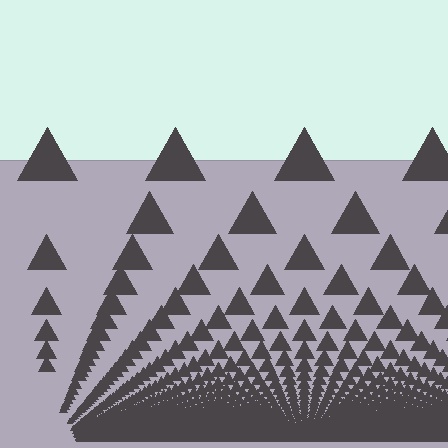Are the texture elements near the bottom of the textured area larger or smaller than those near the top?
Smaller. The gradient is inverted — elements near the bottom are smaller and denser.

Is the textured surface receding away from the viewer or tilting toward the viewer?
The surface appears to tilt toward the viewer. Texture elements get larger and sparser toward the top.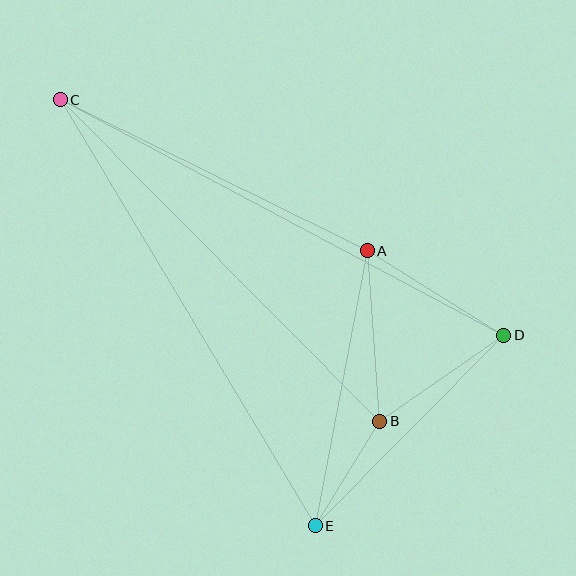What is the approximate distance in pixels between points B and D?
The distance between B and D is approximately 151 pixels.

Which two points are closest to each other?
Points B and E are closest to each other.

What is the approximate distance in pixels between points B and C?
The distance between B and C is approximately 453 pixels.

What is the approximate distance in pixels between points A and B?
The distance between A and B is approximately 171 pixels.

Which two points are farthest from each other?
Points C and D are farthest from each other.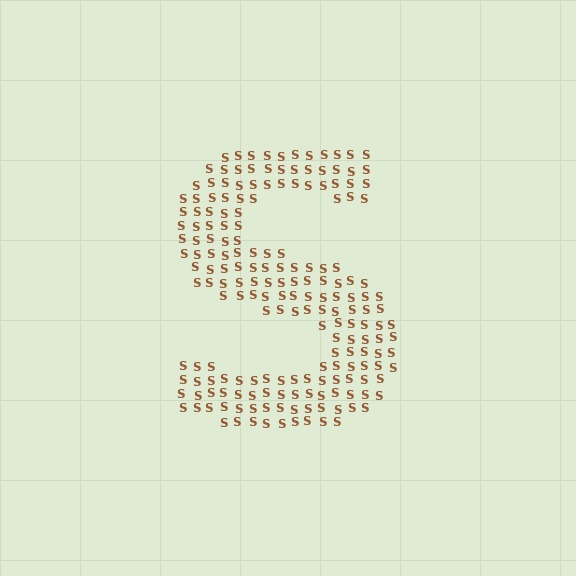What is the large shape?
The large shape is the letter S.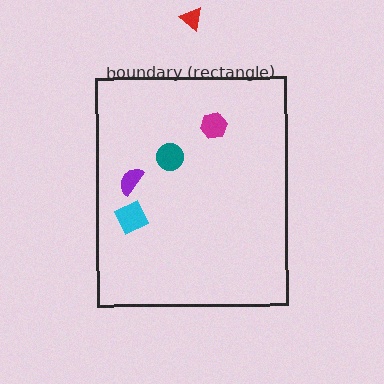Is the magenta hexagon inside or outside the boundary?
Inside.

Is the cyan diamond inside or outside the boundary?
Inside.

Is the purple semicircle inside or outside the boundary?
Inside.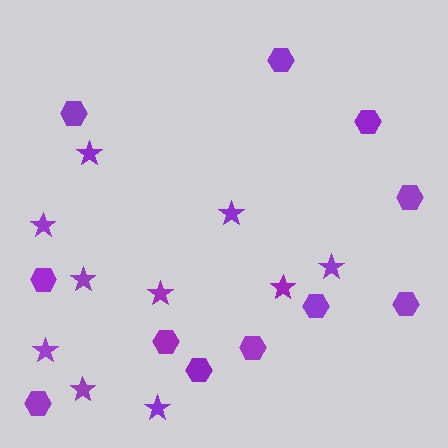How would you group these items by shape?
There are 2 groups: one group of stars (10) and one group of hexagons (11).